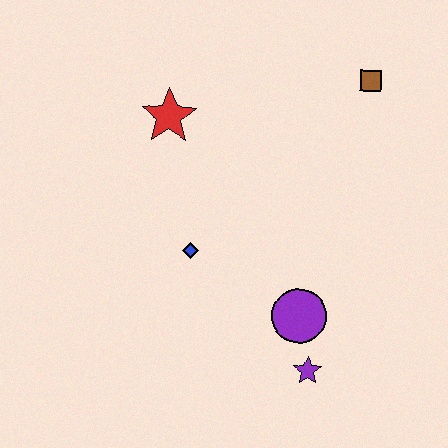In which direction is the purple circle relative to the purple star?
The purple circle is above the purple star.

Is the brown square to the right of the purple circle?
Yes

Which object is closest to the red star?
The blue diamond is closest to the red star.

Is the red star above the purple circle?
Yes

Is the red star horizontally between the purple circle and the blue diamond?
No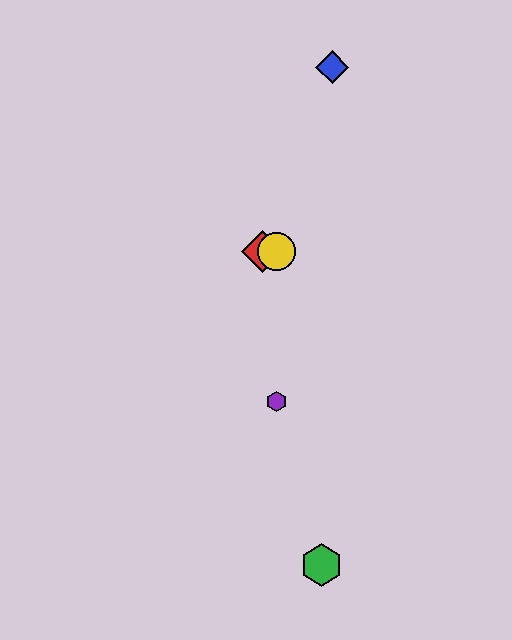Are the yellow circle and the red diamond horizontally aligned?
Yes, both are at y≈251.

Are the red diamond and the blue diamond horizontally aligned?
No, the red diamond is at y≈251 and the blue diamond is at y≈67.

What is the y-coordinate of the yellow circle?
The yellow circle is at y≈251.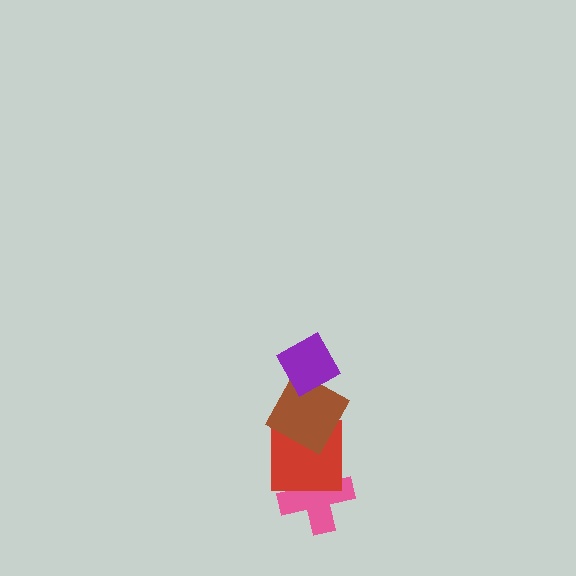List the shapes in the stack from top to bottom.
From top to bottom: the purple diamond, the brown square, the red square, the pink cross.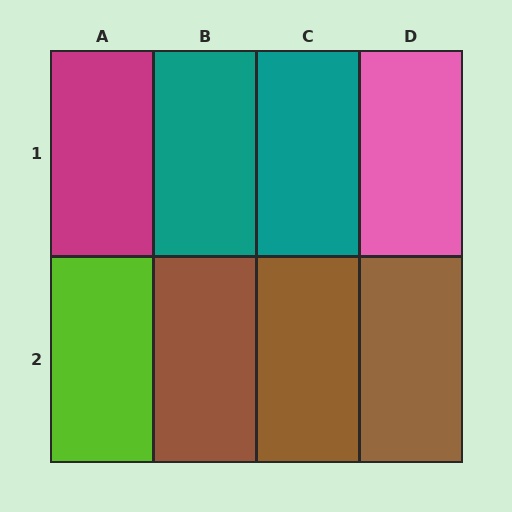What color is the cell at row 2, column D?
Brown.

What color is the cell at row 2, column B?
Brown.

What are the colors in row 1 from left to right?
Magenta, teal, teal, pink.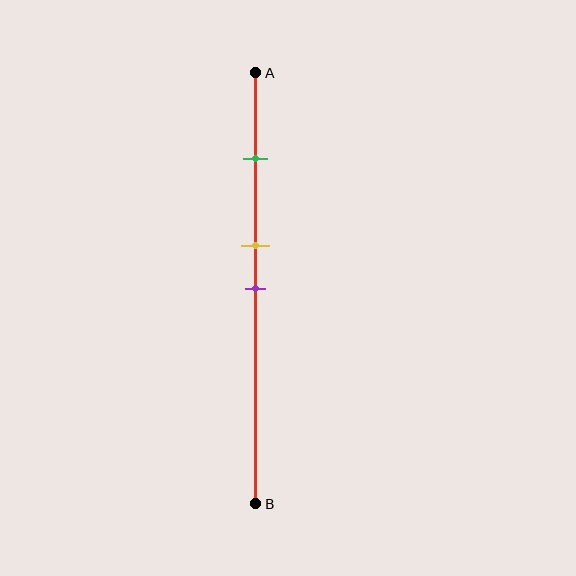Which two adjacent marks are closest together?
The yellow and purple marks are the closest adjacent pair.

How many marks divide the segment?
There are 3 marks dividing the segment.